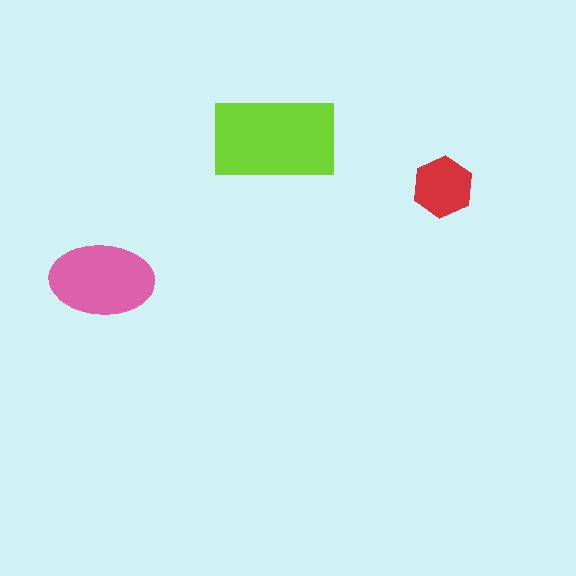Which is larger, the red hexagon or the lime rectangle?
The lime rectangle.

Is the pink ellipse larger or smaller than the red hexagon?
Larger.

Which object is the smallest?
The red hexagon.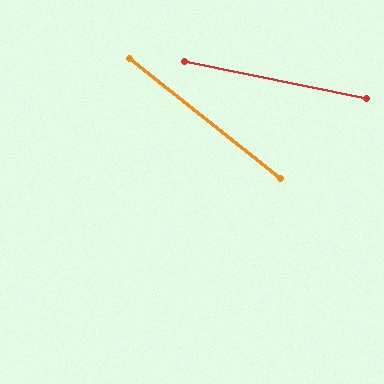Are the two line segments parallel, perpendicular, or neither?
Neither parallel nor perpendicular — they differ by about 27°.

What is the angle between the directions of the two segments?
Approximately 27 degrees.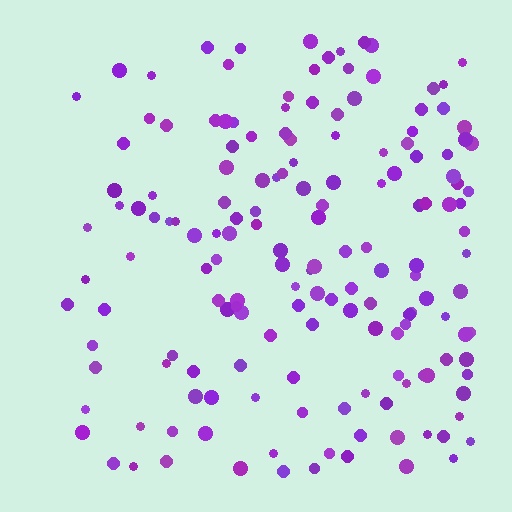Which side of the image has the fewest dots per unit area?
The left.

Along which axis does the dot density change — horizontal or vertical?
Horizontal.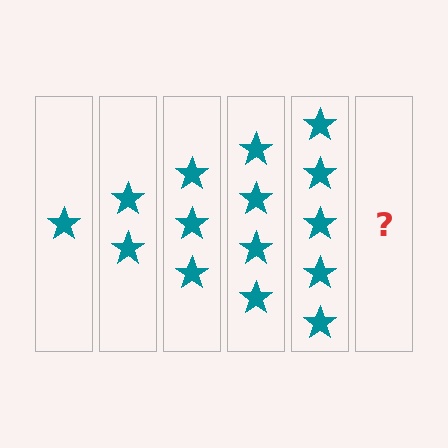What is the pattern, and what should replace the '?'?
The pattern is that each step adds one more star. The '?' should be 6 stars.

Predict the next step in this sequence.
The next step is 6 stars.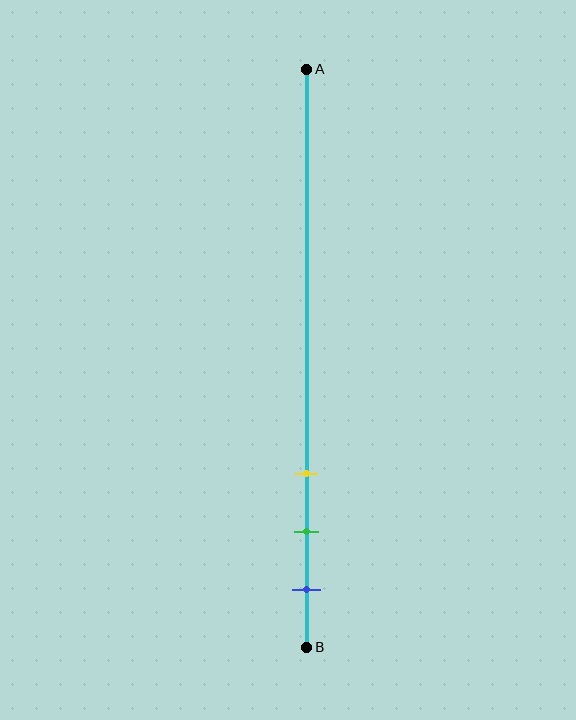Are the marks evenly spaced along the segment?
Yes, the marks are approximately evenly spaced.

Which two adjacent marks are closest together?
The green and blue marks are the closest adjacent pair.